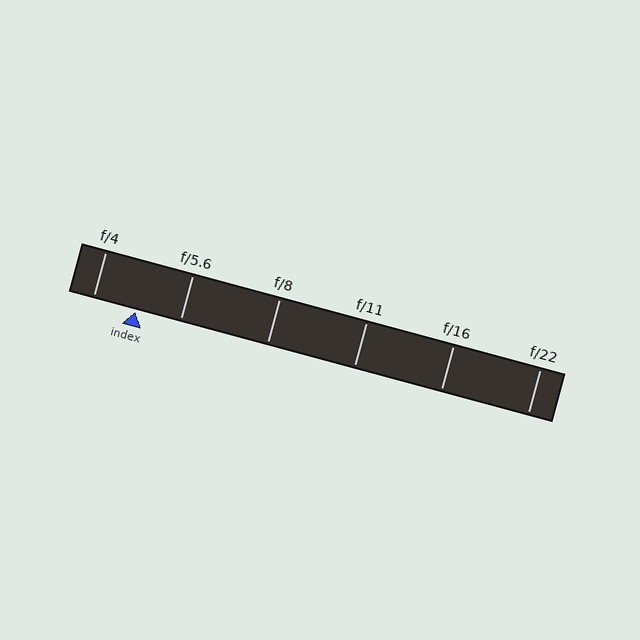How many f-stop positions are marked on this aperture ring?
There are 6 f-stop positions marked.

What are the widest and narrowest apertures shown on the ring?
The widest aperture shown is f/4 and the narrowest is f/22.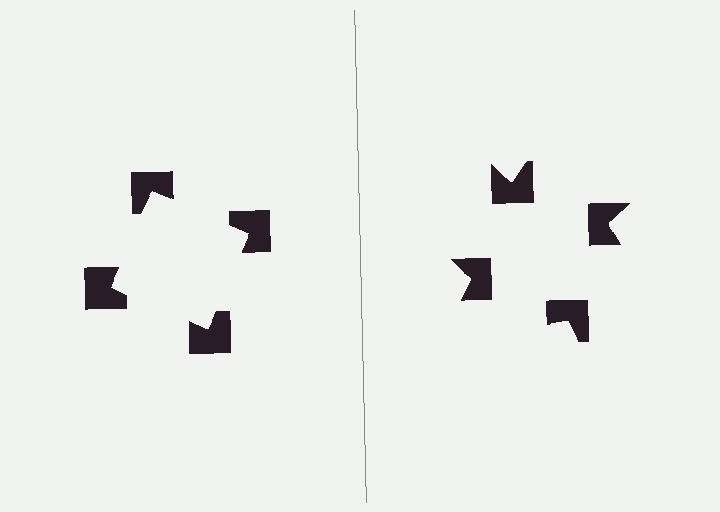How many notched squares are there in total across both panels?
8 — 4 on each side.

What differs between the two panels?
The notched squares are positioned identically on both sides; only the wedge orientations differ. On the left they align to a square; on the right they are misaligned.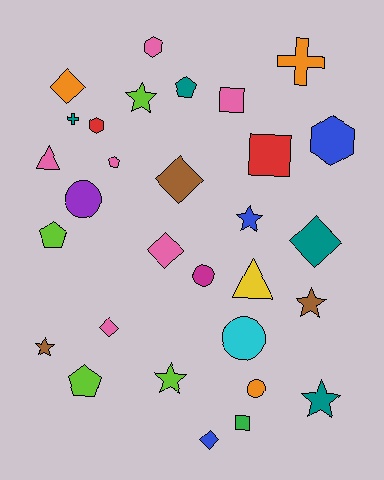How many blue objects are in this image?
There are 3 blue objects.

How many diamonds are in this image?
There are 6 diamonds.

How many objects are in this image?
There are 30 objects.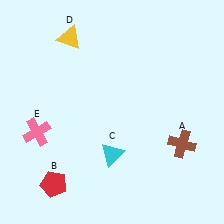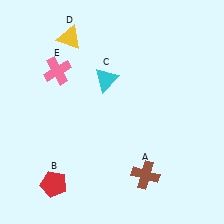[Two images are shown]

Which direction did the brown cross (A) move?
The brown cross (A) moved left.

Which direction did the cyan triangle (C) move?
The cyan triangle (C) moved up.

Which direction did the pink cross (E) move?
The pink cross (E) moved up.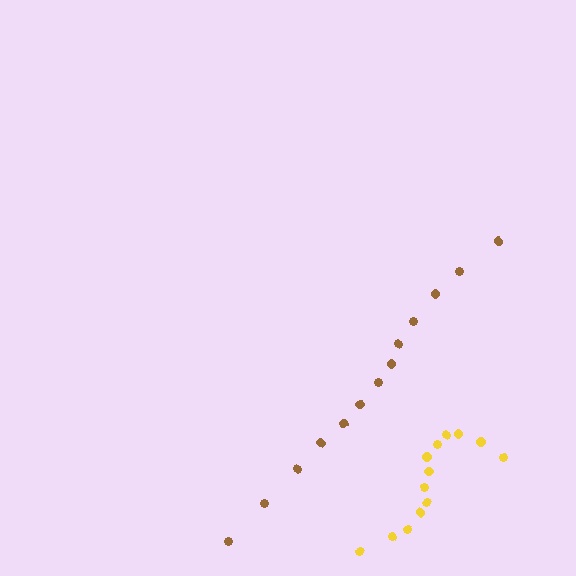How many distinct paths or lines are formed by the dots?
There are 2 distinct paths.